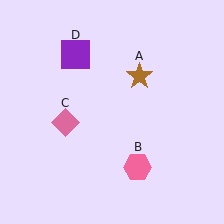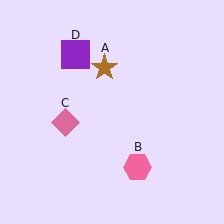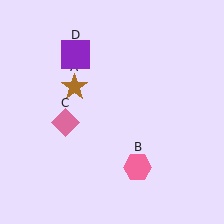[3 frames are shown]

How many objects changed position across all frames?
1 object changed position: brown star (object A).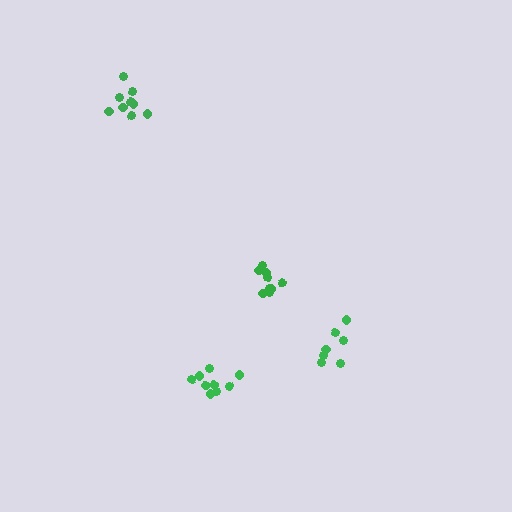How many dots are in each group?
Group 1: 7 dots, Group 2: 9 dots, Group 3: 9 dots, Group 4: 9 dots (34 total).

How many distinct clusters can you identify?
There are 4 distinct clusters.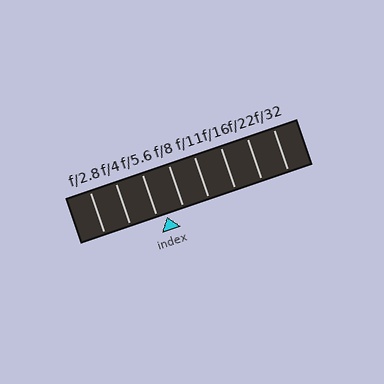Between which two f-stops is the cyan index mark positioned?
The index mark is between f/5.6 and f/8.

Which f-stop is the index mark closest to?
The index mark is closest to f/5.6.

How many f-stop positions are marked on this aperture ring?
There are 8 f-stop positions marked.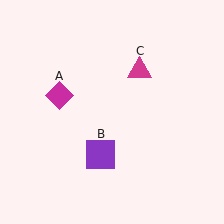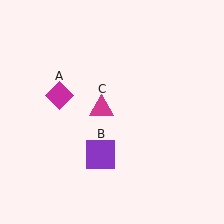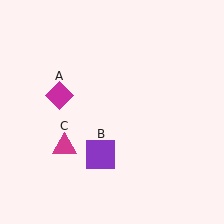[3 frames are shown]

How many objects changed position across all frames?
1 object changed position: magenta triangle (object C).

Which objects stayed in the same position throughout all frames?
Magenta diamond (object A) and purple square (object B) remained stationary.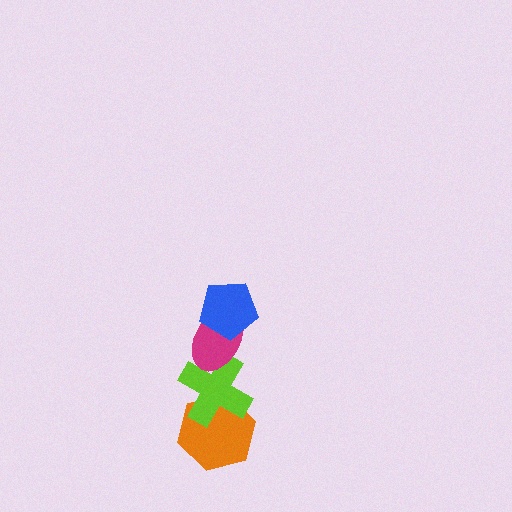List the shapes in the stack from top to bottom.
From top to bottom: the blue pentagon, the magenta ellipse, the lime cross, the orange hexagon.